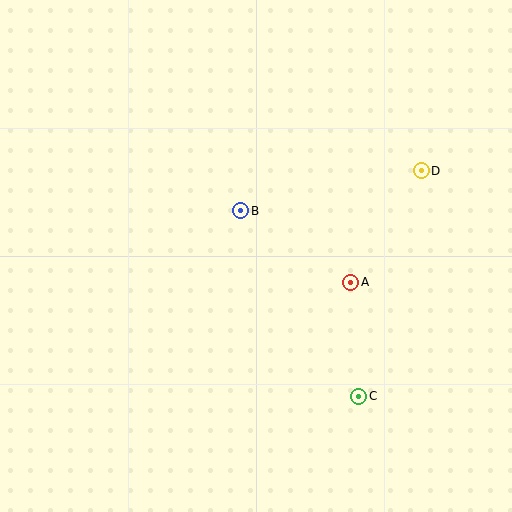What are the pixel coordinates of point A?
Point A is at (351, 282).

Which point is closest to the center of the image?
Point B at (241, 211) is closest to the center.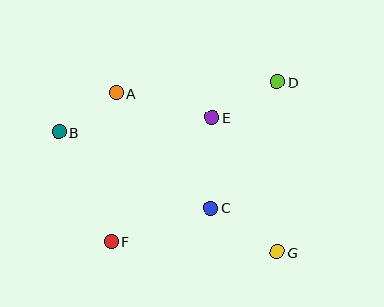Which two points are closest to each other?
Points A and B are closest to each other.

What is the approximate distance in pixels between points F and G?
The distance between F and G is approximately 167 pixels.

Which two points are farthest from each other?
Points B and G are farthest from each other.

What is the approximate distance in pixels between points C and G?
The distance between C and G is approximately 80 pixels.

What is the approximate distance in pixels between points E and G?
The distance between E and G is approximately 150 pixels.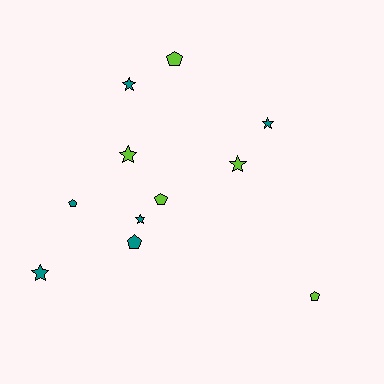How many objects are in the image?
There are 11 objects.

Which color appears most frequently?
Teal, with 6 objects.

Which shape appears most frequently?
Star, with 6 objects.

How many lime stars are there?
There are 2 lime stars.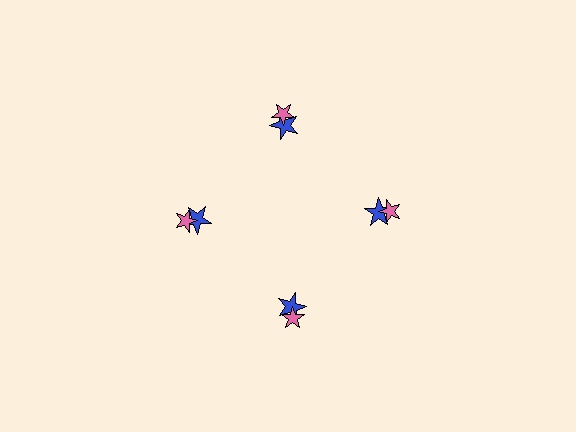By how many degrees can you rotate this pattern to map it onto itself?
The pattern maps onto itself every 90 degrees of rotation.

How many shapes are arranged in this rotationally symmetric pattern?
There are 8 shapes, arranged in 4 groups of 2.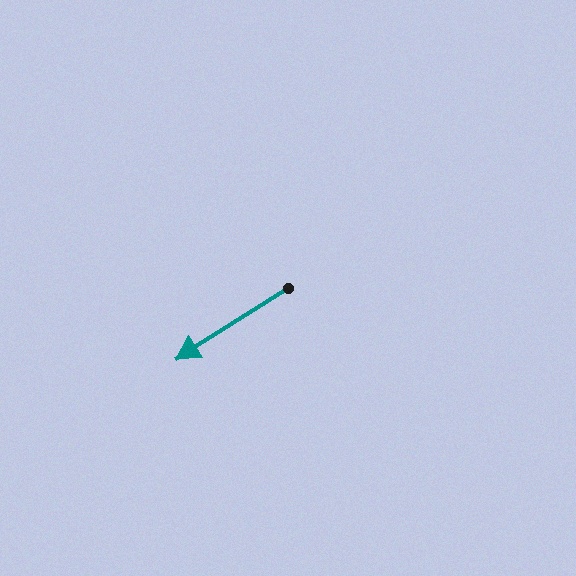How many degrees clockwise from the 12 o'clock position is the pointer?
Approximately 238 degrees.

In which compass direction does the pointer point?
Southwest.